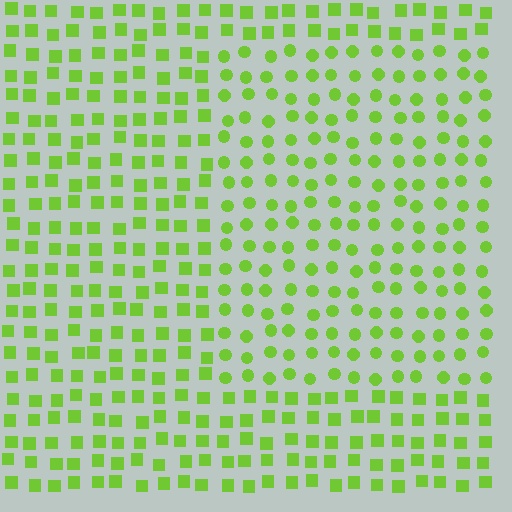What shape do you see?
I see a rectangle.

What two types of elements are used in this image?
The image uses circles inside the rectangle region and squares outside it.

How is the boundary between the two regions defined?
The boundary is defined by a change in element shape: circles inside vs. squares outside. All elements share the same color and spacing.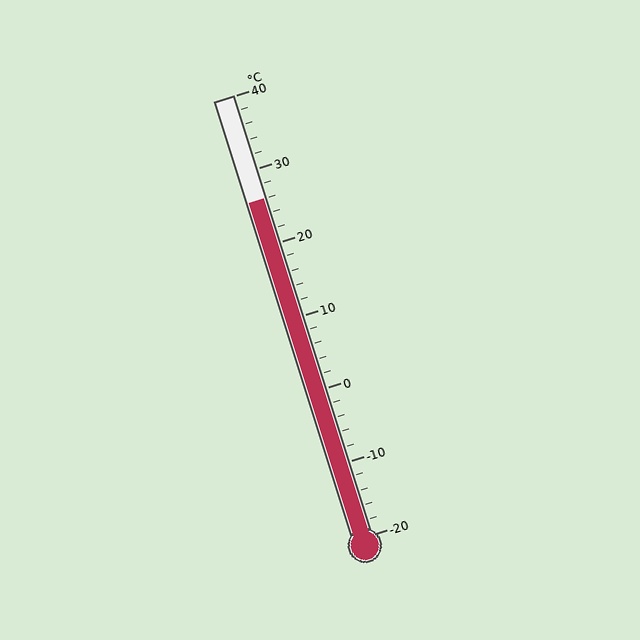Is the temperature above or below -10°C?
The temperature is above -10°C.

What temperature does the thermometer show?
The thermometer shows approximately 26°C.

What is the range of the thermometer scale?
The thermometer scale ranges from -20°C to 40°C.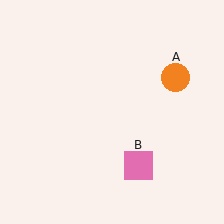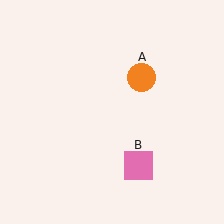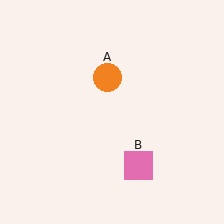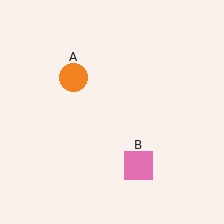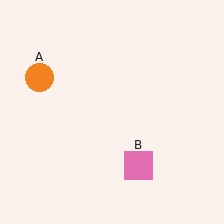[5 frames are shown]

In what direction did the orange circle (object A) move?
The orange circle (object A) moved left.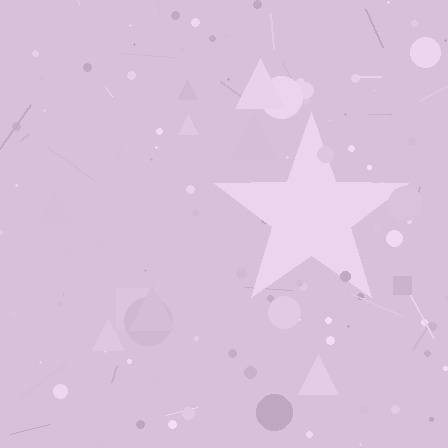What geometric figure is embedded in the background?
A star is embedded in the background.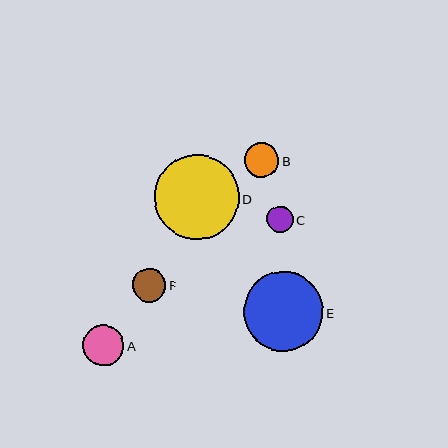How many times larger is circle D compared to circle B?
Circle D is approximately 2.4 times the size of circle B.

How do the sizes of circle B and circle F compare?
Circle B and circle F are approximately the same size.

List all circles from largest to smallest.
From largest to smallest: D, E, A, B, F, C.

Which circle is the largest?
Circle D is the largest with a size of approximately 85 pixels.